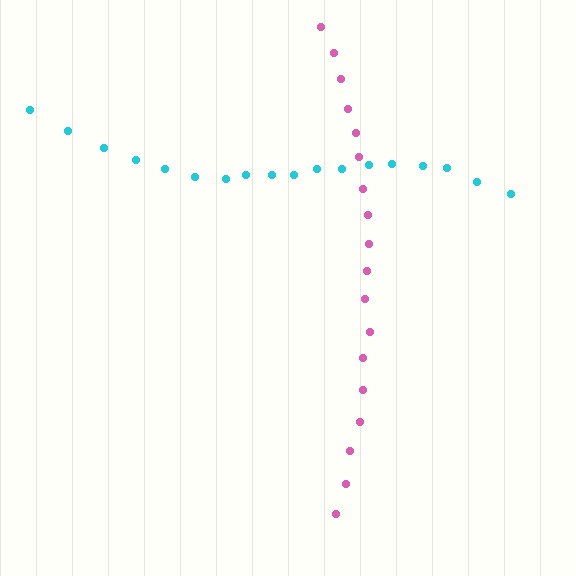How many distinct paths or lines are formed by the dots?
There are 2 distinct paths.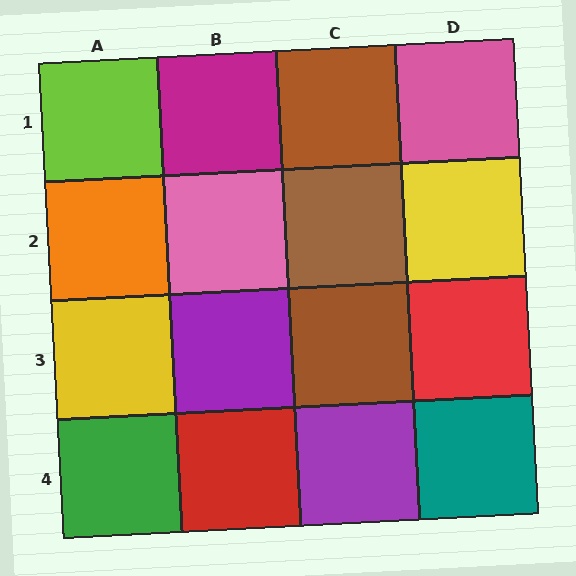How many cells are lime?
1 cell is lime.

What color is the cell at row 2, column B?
Pink.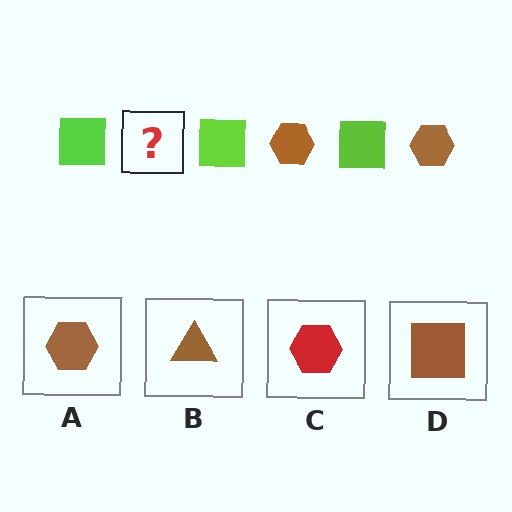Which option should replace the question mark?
Option A.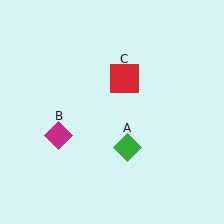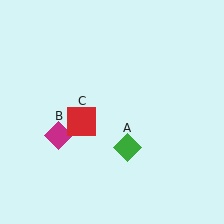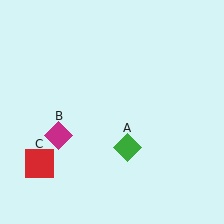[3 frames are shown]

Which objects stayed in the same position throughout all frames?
Green diamond (object A) and magenta diamond (object B) remained stationary.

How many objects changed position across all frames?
1 object changed position: red square (object C).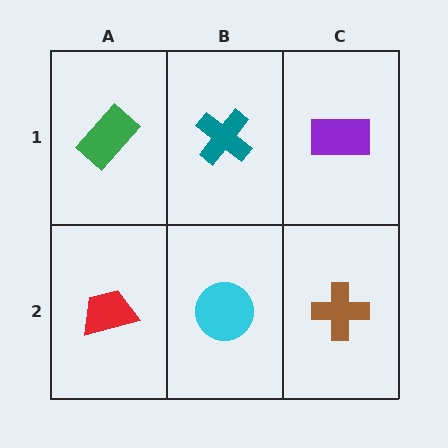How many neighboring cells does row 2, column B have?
3.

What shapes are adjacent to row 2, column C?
A purple rectangle (row 1, column C), a cyan circle (row 2, column B).